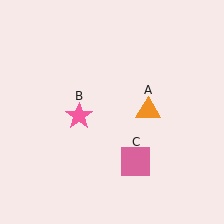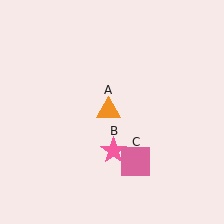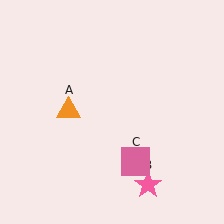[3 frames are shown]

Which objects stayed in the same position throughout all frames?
Pink square (object C) remained stationary.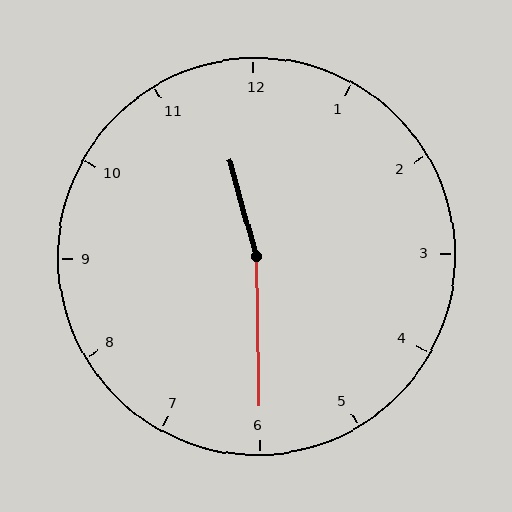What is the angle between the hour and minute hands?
Approximately 165 degrees.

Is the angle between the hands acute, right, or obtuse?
It is obtuse.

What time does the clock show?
11:30.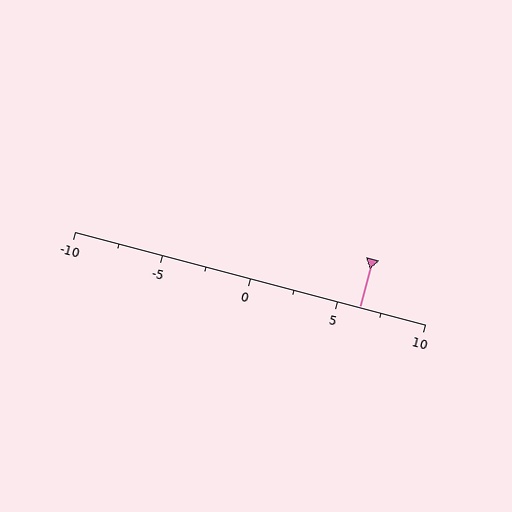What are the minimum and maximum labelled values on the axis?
The axis runs from -10 to 10.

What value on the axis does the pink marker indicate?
The marker indicates approximately 6.2.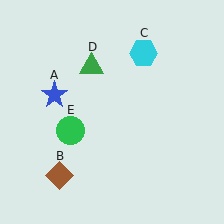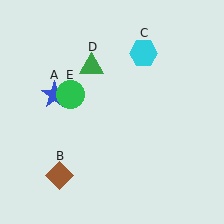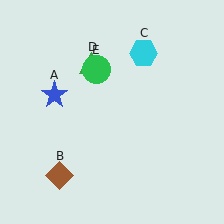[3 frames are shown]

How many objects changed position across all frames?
1 object changed position: green circle (object E).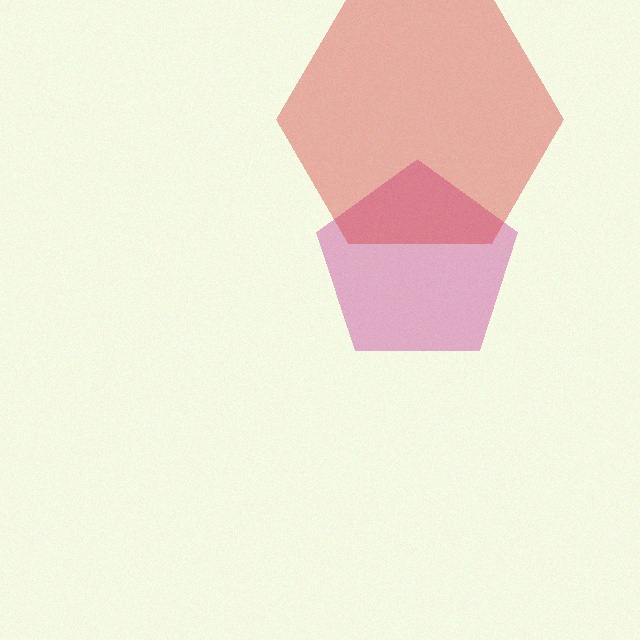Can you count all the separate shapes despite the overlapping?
Yes, there are 2 separate shapes.